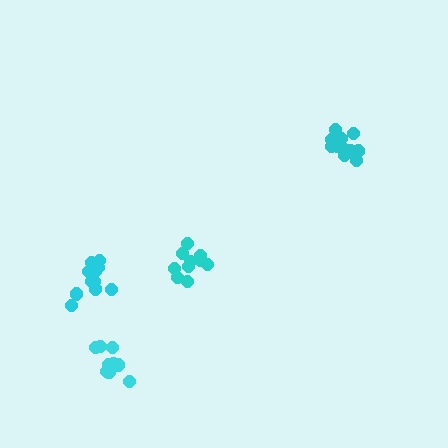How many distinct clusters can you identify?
There are 4 distinct clusters.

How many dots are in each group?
Group 1: 10 dots, Group 2: 13 dots, Group 3: 12 dots, Group 4: 9 dots (44 total).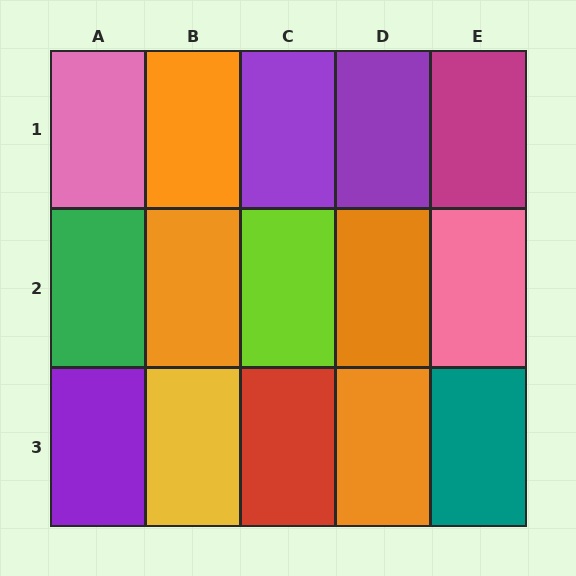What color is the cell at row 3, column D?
Orange.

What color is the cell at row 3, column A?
Purple.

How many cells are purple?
3 cells are purple.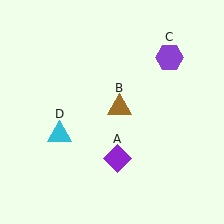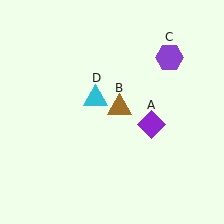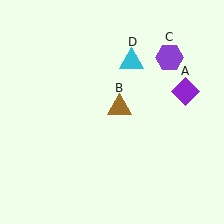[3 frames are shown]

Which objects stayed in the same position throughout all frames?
Brown triangle (object B) and purple hexagon (object C) remained stationary.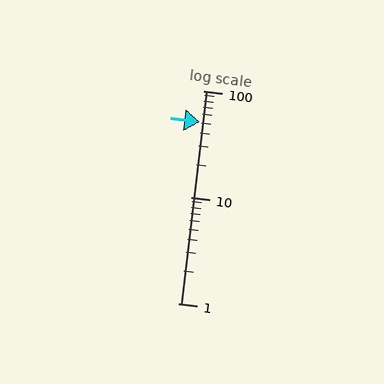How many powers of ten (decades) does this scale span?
The scale spans 2 decades, from 1 to 100.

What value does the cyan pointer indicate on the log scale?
The pointer indicates approximately 51.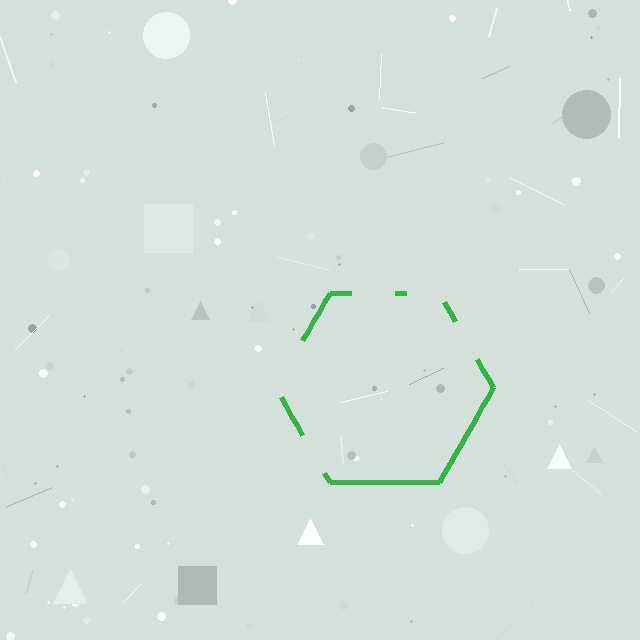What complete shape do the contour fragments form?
The contour fragments form a hexagon.